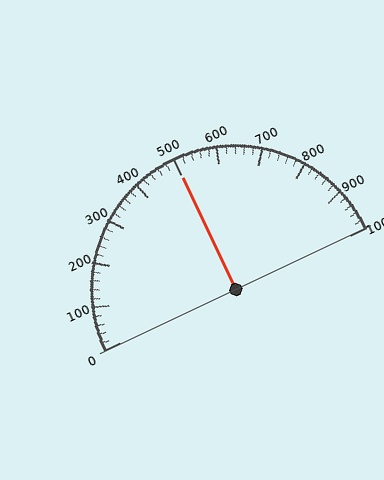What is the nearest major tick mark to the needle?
The nearest major tick mark is 500.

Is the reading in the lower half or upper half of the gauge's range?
The reading is in the upper half of the range (0 to 1000).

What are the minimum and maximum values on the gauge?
The gauge ranges from 0 to 1000.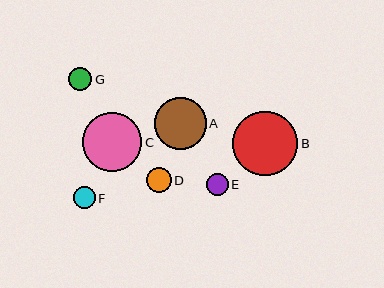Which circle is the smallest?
Circle F is the smallest with a size of approximately 22 pixels.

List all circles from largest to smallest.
From largest to smallest: B, C, A, D, G, E, F.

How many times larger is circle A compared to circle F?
Circle A is approximately 2.4 times the size of circle F.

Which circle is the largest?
Circle B is the largest with a size of approximately 65 pixels.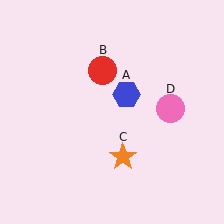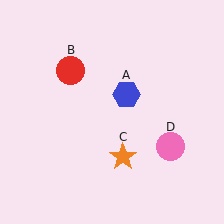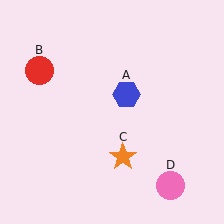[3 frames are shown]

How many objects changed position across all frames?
2 objects changed position: red circle (object B), pink circle (object D).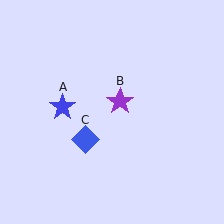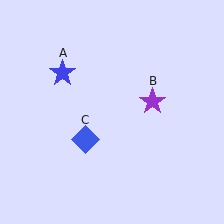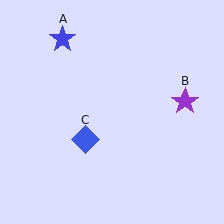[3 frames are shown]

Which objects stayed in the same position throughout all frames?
Blue diamond (object C) remained stationary.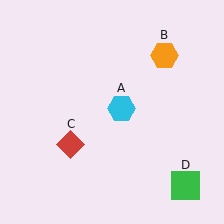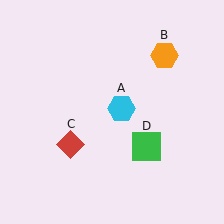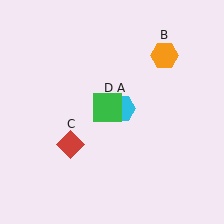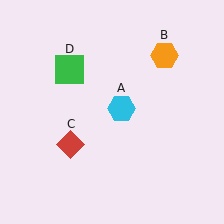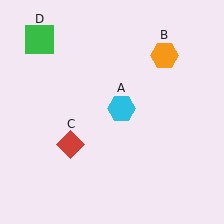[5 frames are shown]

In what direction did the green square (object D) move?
The green square (object D) moved up and to the left.